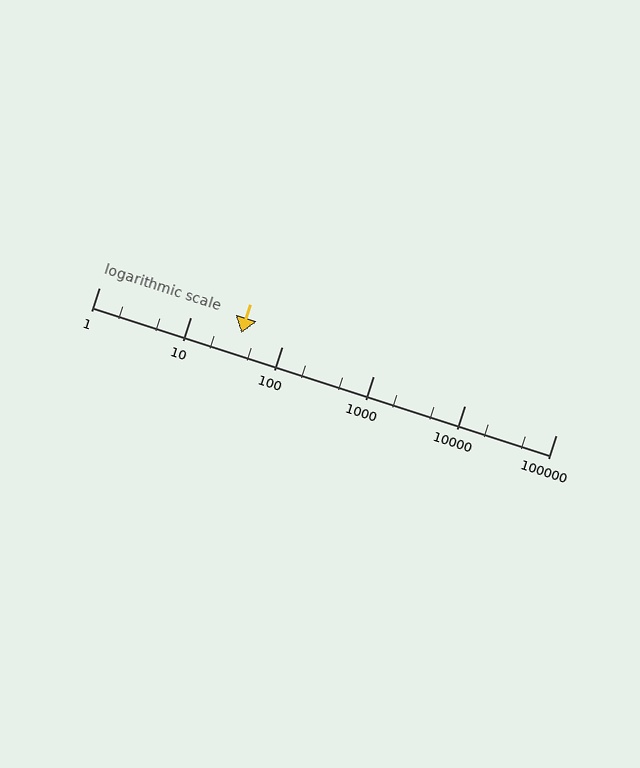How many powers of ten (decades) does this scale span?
The scale spans 5 decades, from 1 to 100000.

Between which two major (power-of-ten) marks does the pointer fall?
The pointer is between 10 and 100.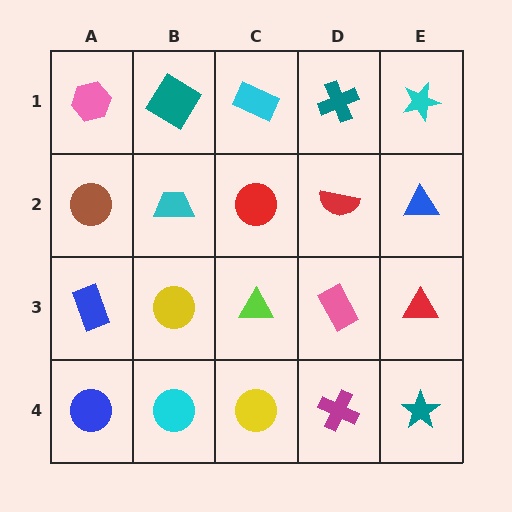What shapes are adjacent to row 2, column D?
A teal cross (row 1, column D), a pink rectangle (row 3, column D), a red circle (row 2, column C), a blue triangle (row 2, column E).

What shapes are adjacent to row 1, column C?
A red circle (row 2, column C), a teal diamond (row 1, column B), a teal cross (row 1, column D).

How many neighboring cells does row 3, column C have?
4.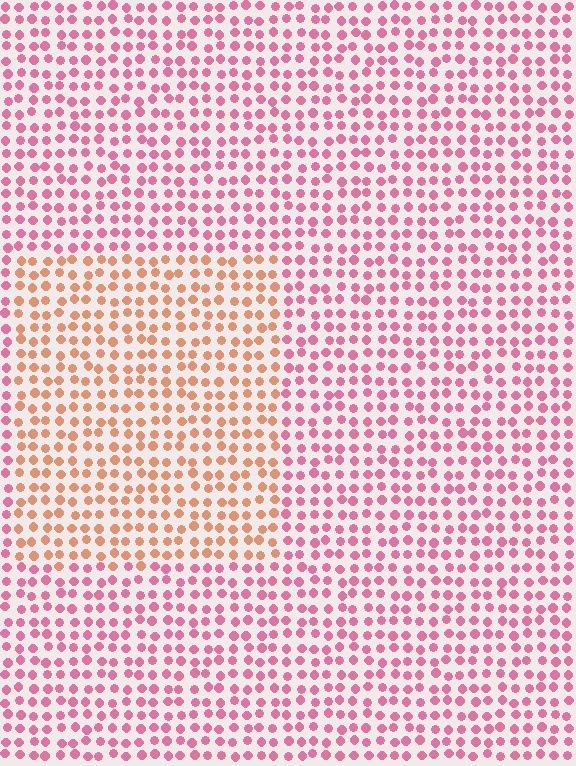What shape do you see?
I see a rectangle.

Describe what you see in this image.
The image is filled with small pink elements in a uniform arrangement. A rectangle-shaped region is visible where the elements are tinted to a slightly different hue, forming a subtle color boundary.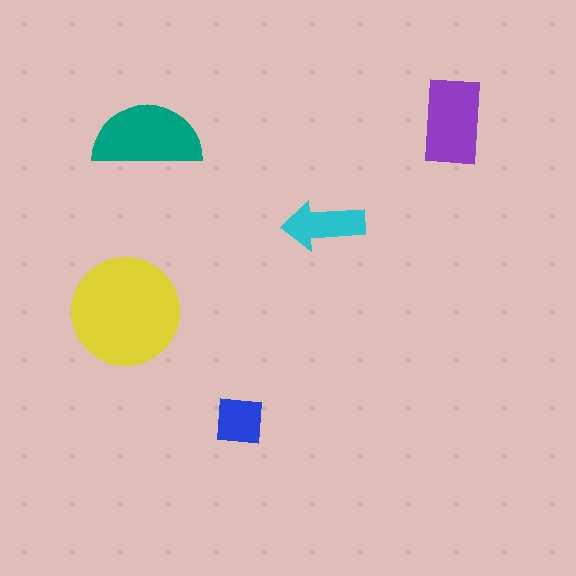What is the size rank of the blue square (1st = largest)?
5th.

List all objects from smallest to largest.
The blue square, the cyan arrow, the purple rectangle, the teal semicircle, the yellow circle.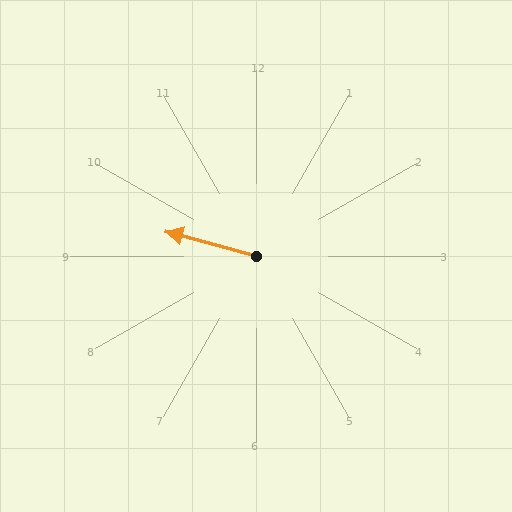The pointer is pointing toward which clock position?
Roughly 10 o'clock.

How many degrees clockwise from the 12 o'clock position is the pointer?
Approximately 285 degrees.